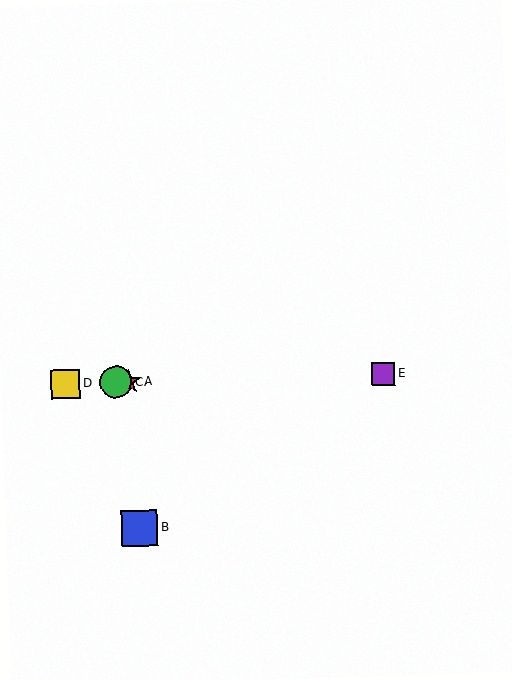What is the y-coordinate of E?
Object E is at y≈374.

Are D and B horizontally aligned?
No, D is at y≈384 and B is at y≈528.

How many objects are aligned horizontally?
4 objects (A, C, D, E) are aligned horizontally.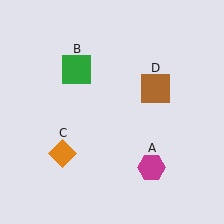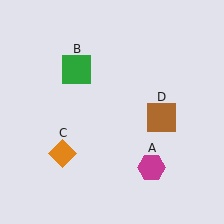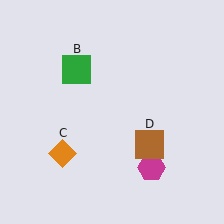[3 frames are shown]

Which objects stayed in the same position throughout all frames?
Magenta hexagon (object A) and green square (object B) and orange diamond (object C) remained stationary.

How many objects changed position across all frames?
1 object changed position: brown square (object D).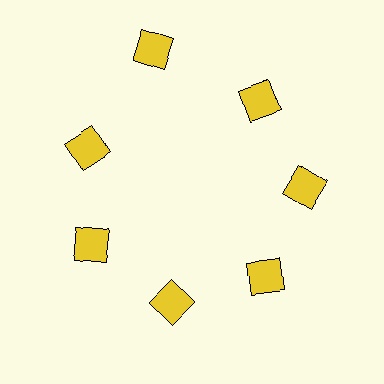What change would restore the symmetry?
The symmetry would be restored by moving it inward, back onto the ring so that all 7 squares sit at equal angles and equal distance from the center.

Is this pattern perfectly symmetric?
No. The 7 yellow squares are arranged in a ring, but one element near the 12 o'clock position is pushed outward from the center, breaking the 7-fold rotational symmetry.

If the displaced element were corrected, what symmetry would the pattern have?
It would have 7-fold rotational symmetry — the pattern would map onto itself every 51 degrees.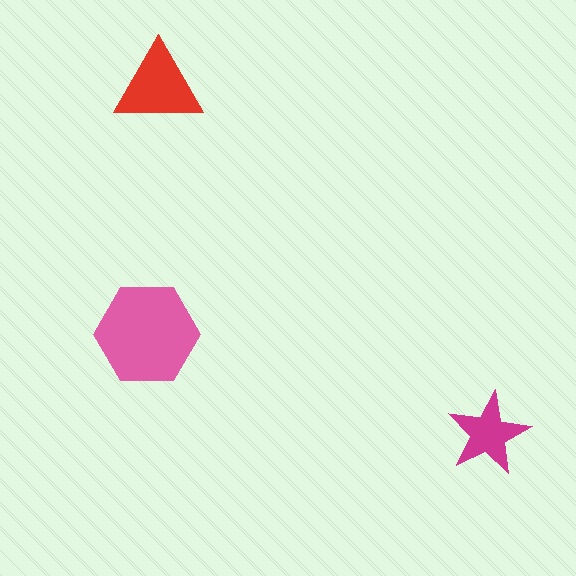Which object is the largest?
The pink hexagon.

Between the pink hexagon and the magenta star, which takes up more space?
The pink hexagon.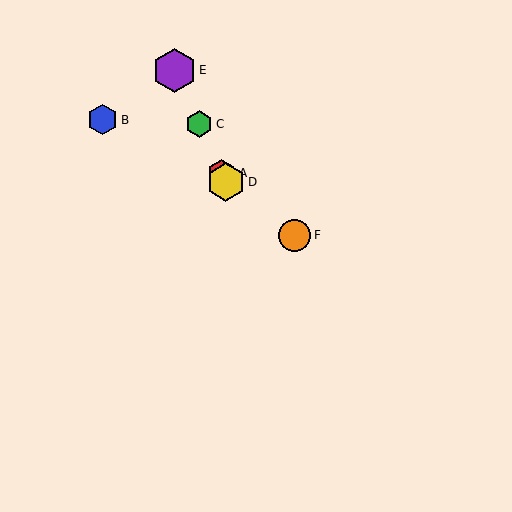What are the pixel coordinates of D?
Object D is at (226, 182).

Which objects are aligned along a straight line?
Objects A, C, D, E are aligned along a straight line.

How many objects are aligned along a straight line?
4 objects (A, C, D, E) are aligned along a straight line.